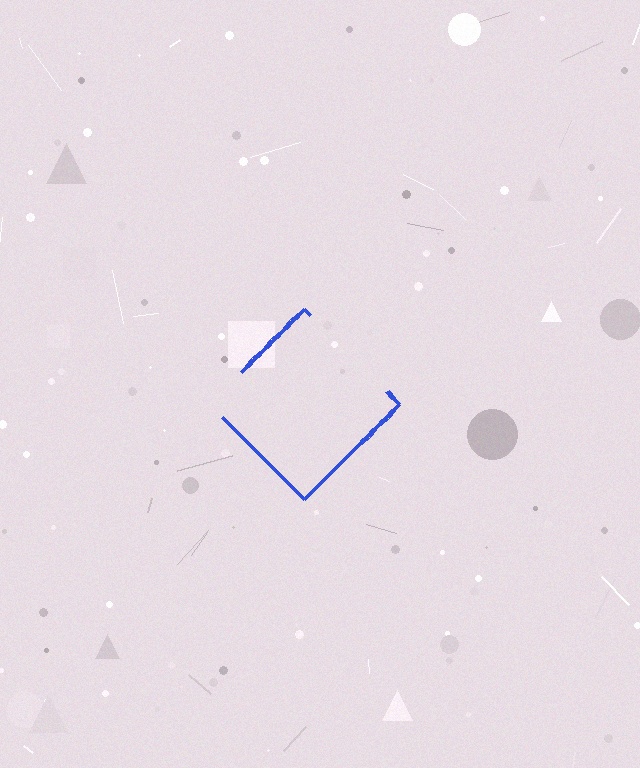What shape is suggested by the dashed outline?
The dashed outline suggests a diamond.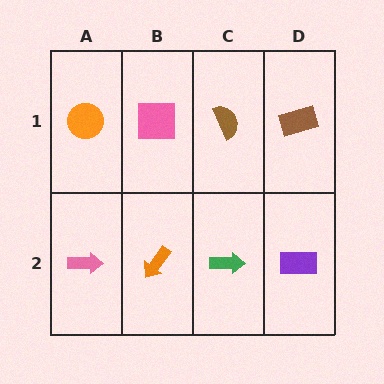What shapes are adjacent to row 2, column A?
An orange circle (row 1, column A), an orange arrow (row 2, column B).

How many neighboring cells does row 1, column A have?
2.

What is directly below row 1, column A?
A pink arrow.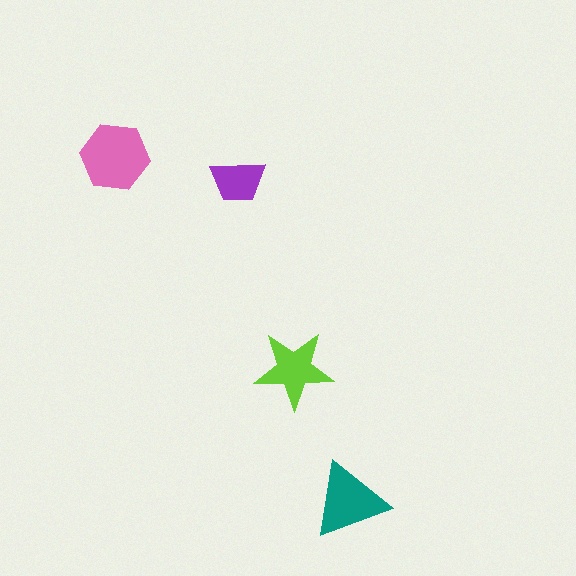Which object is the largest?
The pink hexagon.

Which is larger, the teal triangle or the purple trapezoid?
The teal triangle.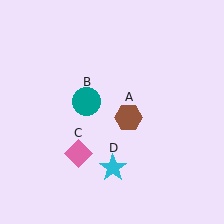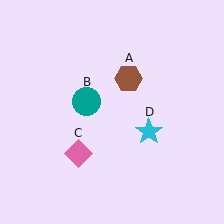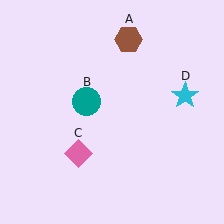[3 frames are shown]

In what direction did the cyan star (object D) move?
The cyan star (object D) moved up and to the right.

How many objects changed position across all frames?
2 objects changed position: brown hexagon (object A), cyan star (object D).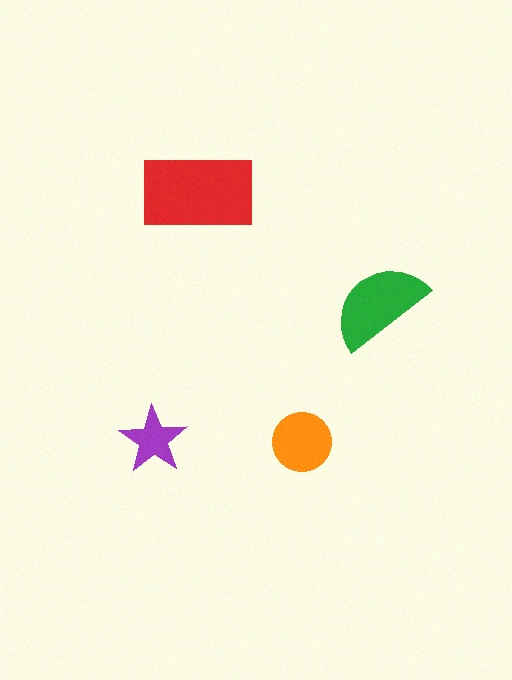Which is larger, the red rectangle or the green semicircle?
The red rectangle.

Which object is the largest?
The red rectangle.